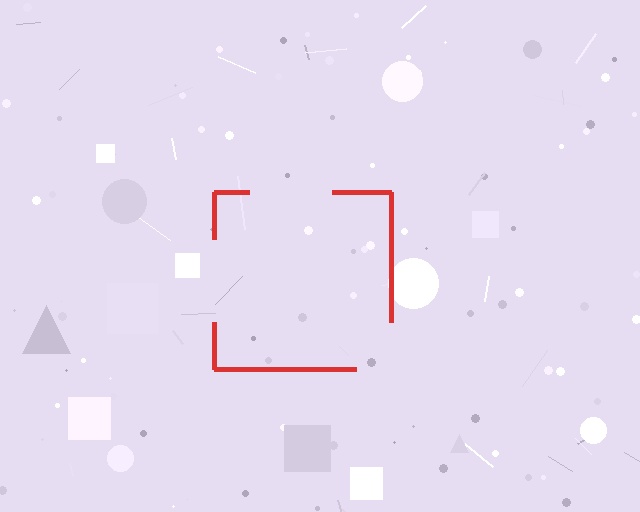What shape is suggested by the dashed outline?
The dashed outline suggests a square.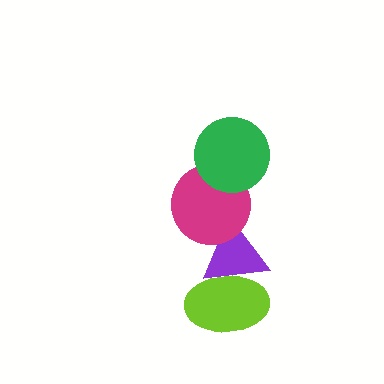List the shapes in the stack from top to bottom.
From top to bottom: the green circle, the magenta circle, the purple triangle, the lime ellipse.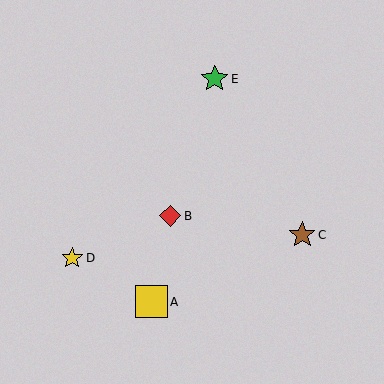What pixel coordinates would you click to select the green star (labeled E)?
Click at (215, 79) to select the green star E.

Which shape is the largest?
The yellow square (labeled A) is the largest.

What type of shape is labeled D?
Shape D is a yellow star.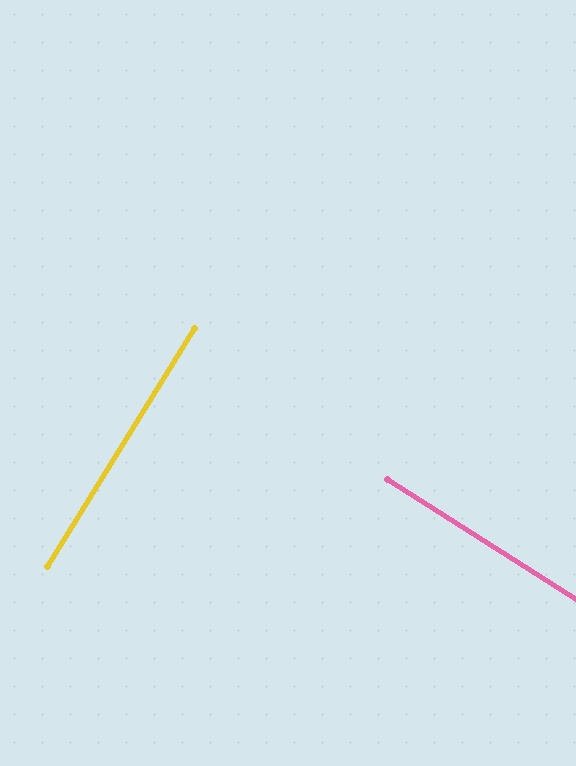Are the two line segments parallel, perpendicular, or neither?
Perpendicular — they meet at approximately 89°.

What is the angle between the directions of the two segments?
Approximately 89 degrees.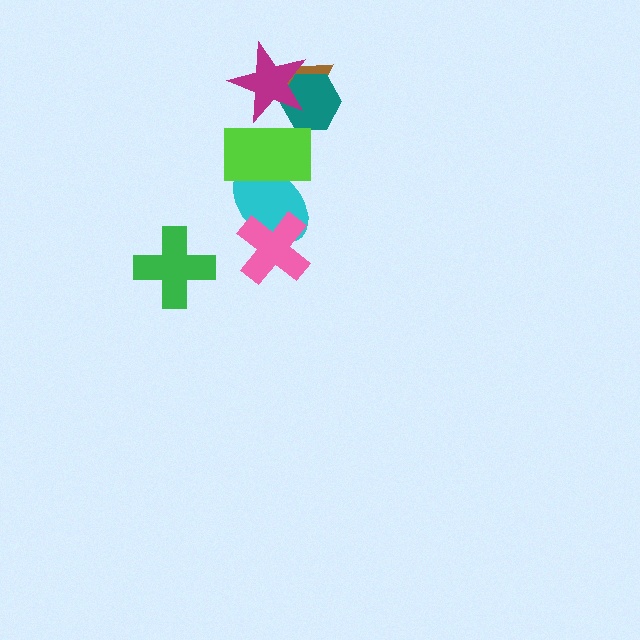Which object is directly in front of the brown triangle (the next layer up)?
The teal hexagon is directly in front of the brown triangle.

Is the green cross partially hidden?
No, no other shape covers it.